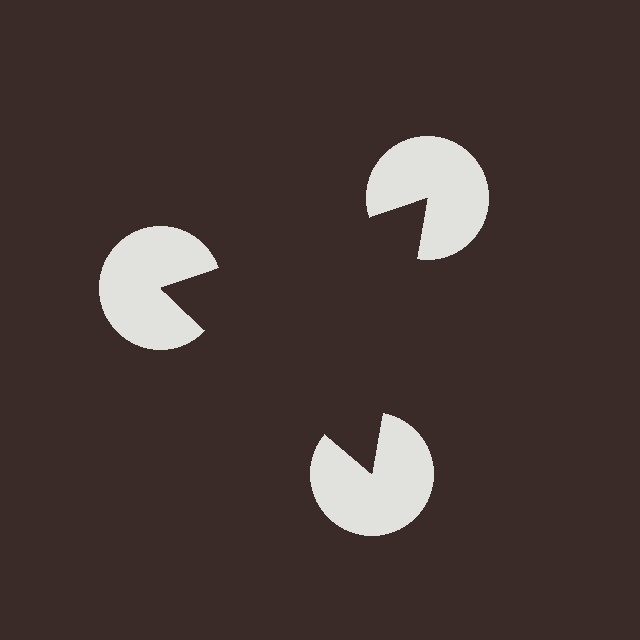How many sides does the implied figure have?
3 sides.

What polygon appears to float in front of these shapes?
An illusory triangle — its edges are inferred from the aligned wedge cuts in the pac-man discs, not physically drawn.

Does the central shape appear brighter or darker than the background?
It typically appears slightly darker than the background, even though no actual brightness change is drawn.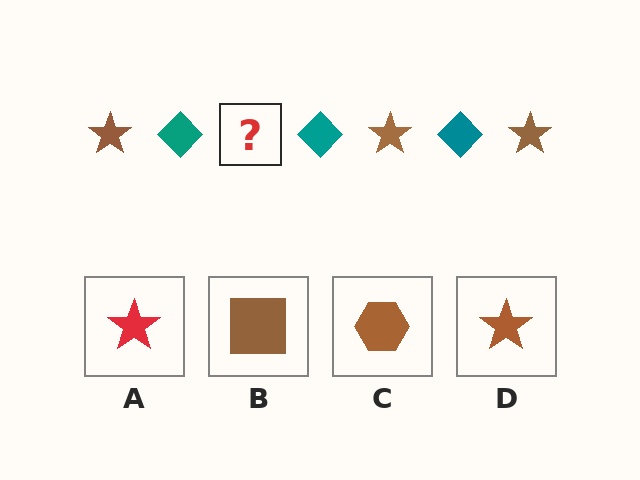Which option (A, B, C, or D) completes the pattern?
D.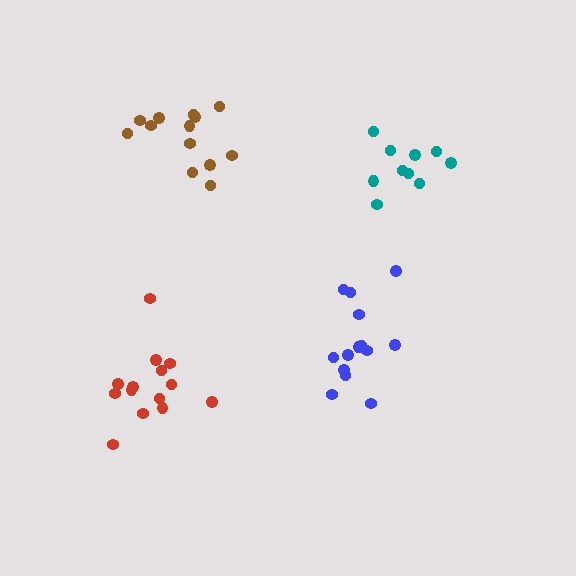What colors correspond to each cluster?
The clusters are colored: brown, teal, blue, red.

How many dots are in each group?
Group 1: 13 dots, Group 2: 10 dots, Group 3: 14 dots, Group 4: 14 dots (51 total).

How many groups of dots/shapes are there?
There are 4 groups.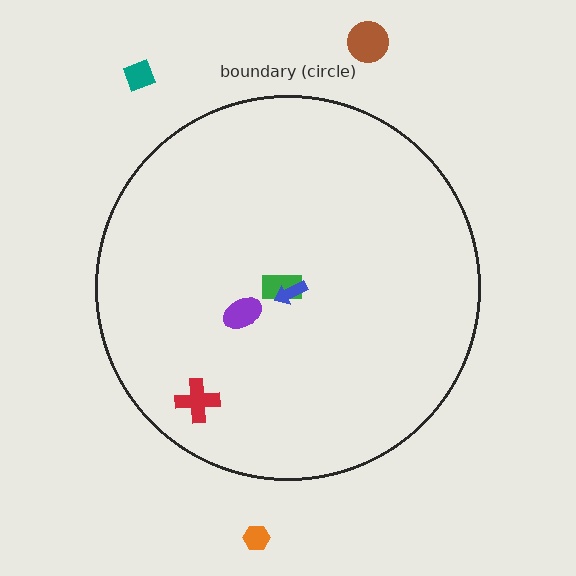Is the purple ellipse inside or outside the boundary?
Inside.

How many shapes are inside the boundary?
4 inside, 3 outside.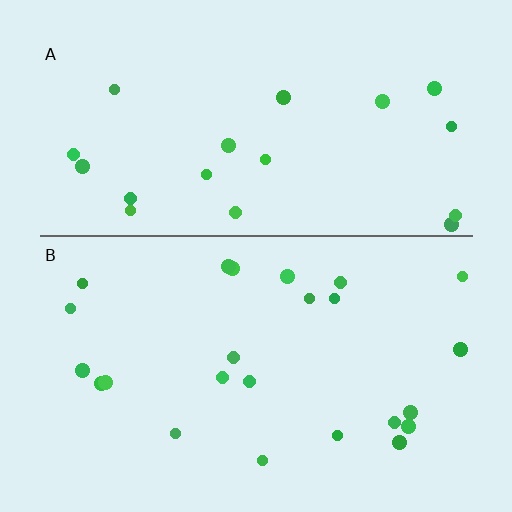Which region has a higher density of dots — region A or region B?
B (the bottom).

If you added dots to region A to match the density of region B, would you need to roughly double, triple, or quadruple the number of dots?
Approximately double.